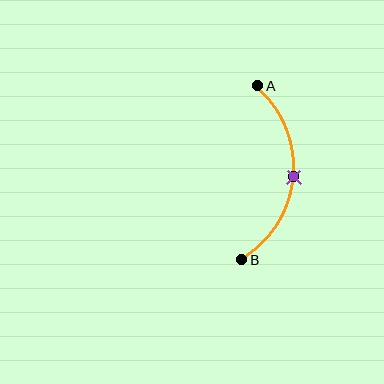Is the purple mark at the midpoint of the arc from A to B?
Yes. The purple mark lies on the arc at equal arc-length from both A and B — it is the arc midpoint.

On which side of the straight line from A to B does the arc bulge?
The arc bulges to the right of the straight line connecting A and B.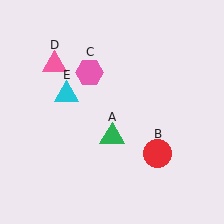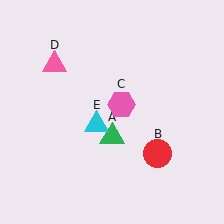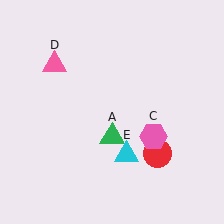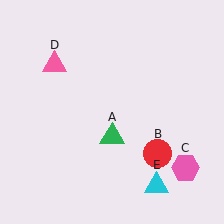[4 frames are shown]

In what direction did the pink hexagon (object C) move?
The pink hexagon (object C) moved down and to the right.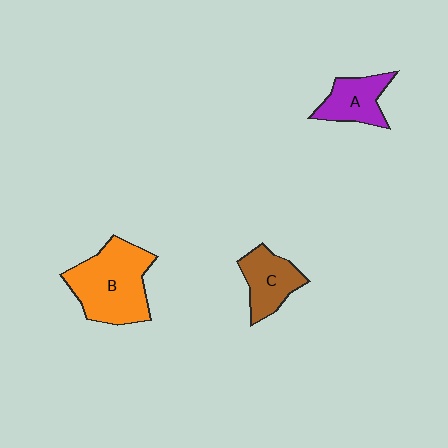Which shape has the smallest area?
Shape A (purple).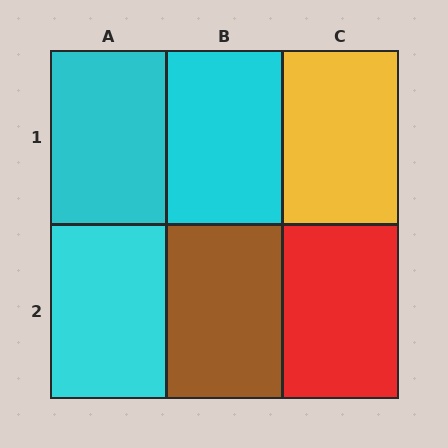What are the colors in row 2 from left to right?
Cyan, brown, red.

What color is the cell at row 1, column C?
Yellow.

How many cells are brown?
1 cell is brown.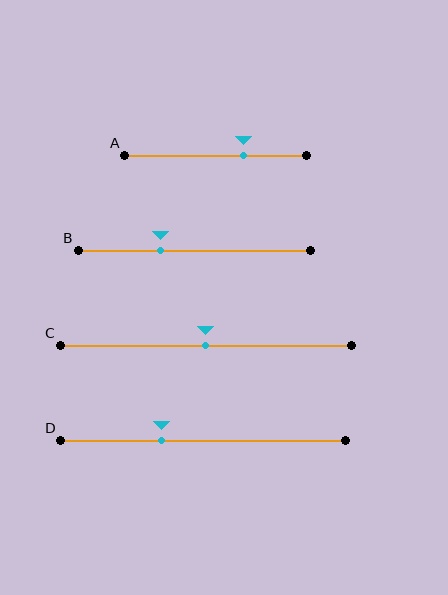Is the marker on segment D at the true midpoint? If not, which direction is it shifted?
No, the marker on segment D is shifted to the left by about 15% of the segment length.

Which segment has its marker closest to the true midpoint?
Segment C has its marker closest to the true midpoint.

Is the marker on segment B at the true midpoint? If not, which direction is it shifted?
No, the marker on segment B is shifted to the left by about 15% of the segment length.